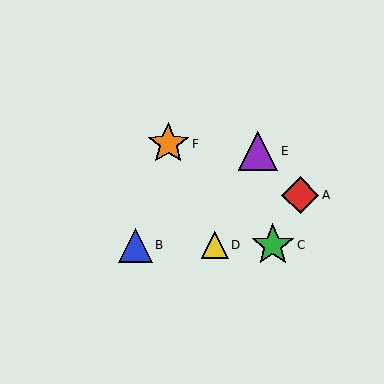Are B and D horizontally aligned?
Yes, both are at y≈245.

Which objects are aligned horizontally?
Objects B, C, D are aligned horizontally.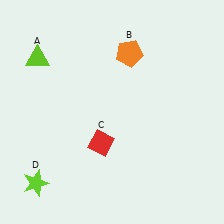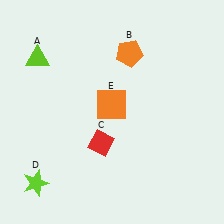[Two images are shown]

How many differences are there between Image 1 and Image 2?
There is 1 difference between the two images.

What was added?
An orange square (E) was added in Image 2.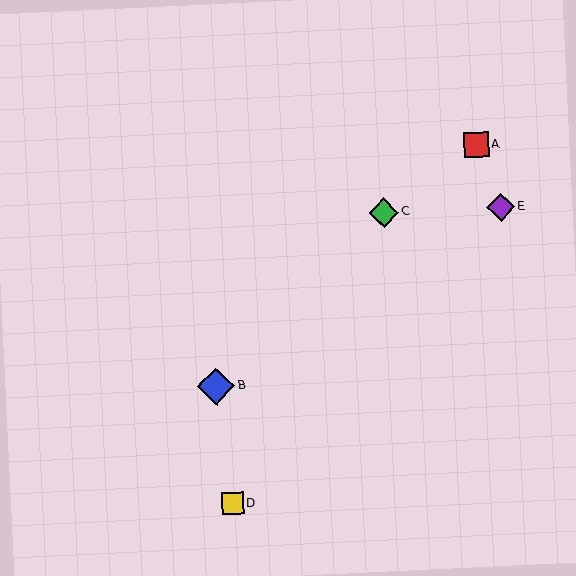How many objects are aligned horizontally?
2 objects (C, E) are aligned horizontally.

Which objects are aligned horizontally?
Objects C, E are aligned horizontally.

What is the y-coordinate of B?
Object B is at y≈387.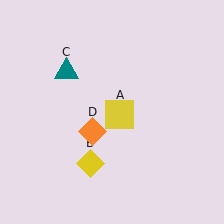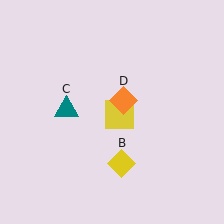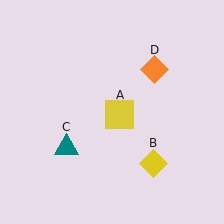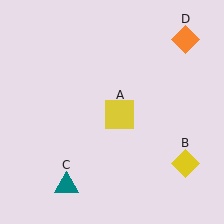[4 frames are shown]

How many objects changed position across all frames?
3 objects changed position: yellow diamond (object B), teal triangle (object C), orange diamond (object D).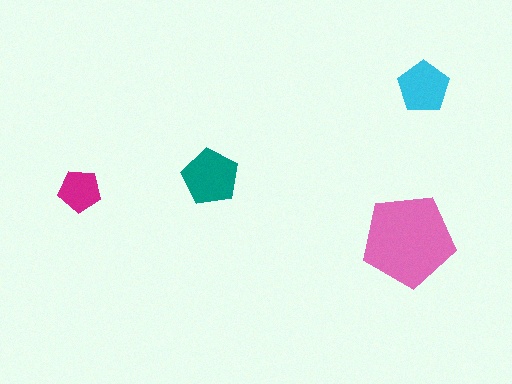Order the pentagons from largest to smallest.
the pink one, the teal one, the cyan one, the magenta one.